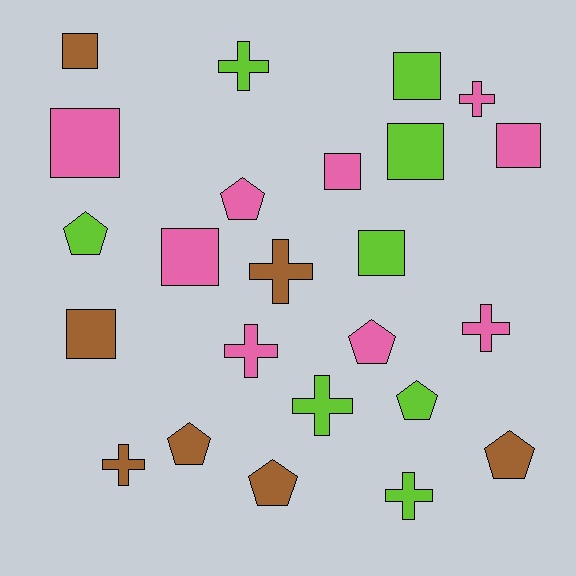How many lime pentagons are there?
There are 2 lime pentagons.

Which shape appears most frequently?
Square, with 9 objects.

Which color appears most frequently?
Pink, with 9 objects.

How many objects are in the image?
There are 24 objects.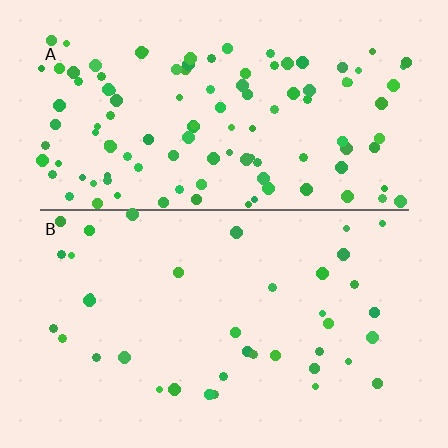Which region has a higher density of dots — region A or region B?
A (the top).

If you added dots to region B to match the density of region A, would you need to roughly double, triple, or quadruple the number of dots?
Approximately triple.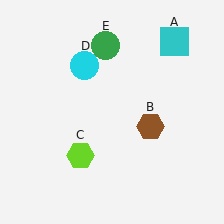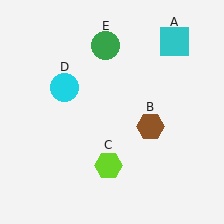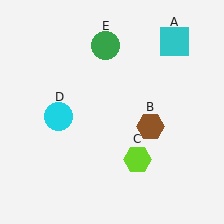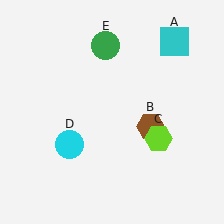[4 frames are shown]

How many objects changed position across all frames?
2 objects changed position: lime hexagon (object C), cyan circle (object D).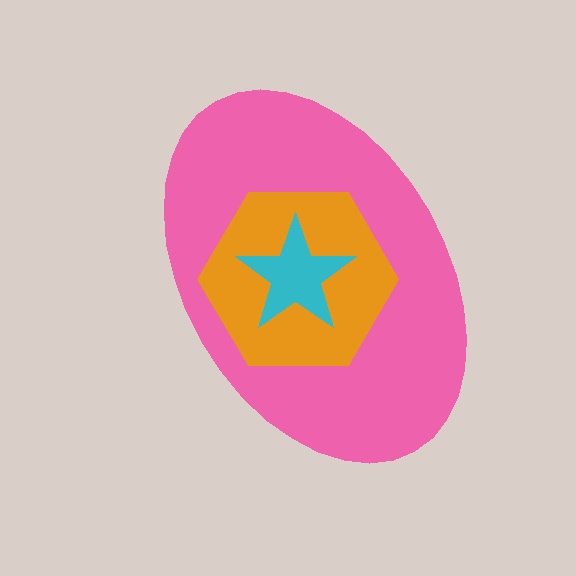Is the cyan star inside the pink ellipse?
Yes.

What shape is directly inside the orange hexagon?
The cyan star.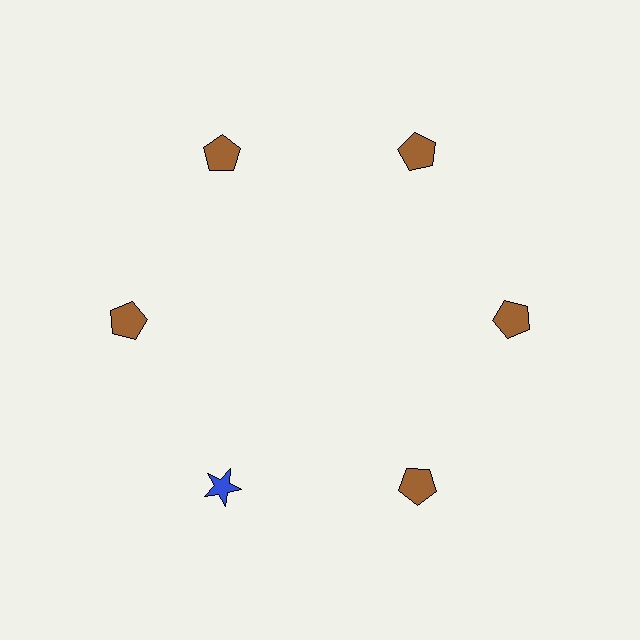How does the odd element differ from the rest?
It differs in both color (blue instead of brown) and shape (star instead of pentagon).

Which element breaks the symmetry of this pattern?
The blue star at roughly the 7 o'clock position breaks the symmetry. All other shapes are brown pentagons.